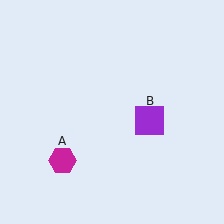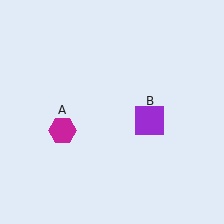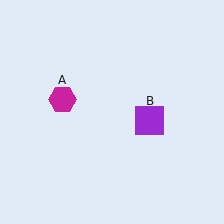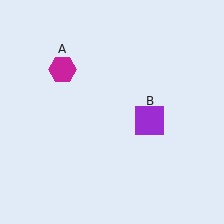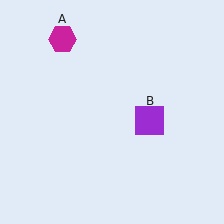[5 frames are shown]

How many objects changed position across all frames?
1 object changed position: magenta hexagon (object A).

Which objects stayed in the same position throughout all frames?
Purple square (object B) remained stationary.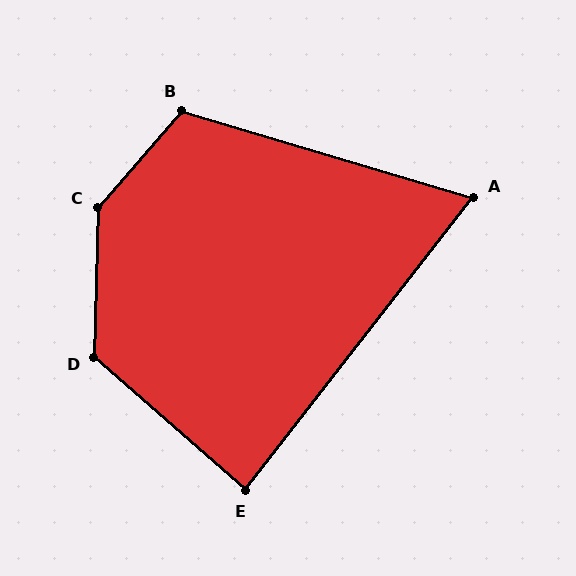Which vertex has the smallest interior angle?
A, at approximately 69 degrees.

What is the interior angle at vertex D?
Approximately 129 degrees (obtuse).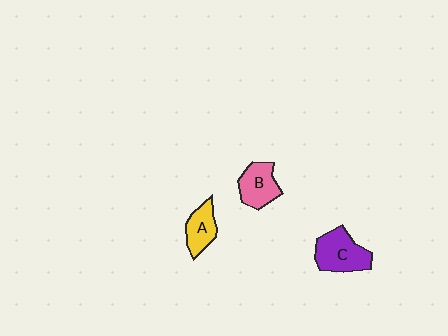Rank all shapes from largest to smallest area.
From largest to smallest: C (purple), B (pink), A (yellow).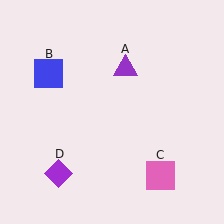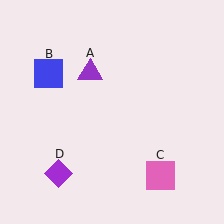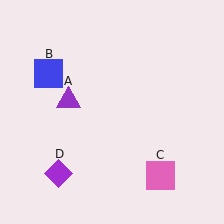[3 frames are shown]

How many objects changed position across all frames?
1 object changed position: purple triangle (object A).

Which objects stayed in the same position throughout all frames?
Blue square (object B) and pink square (object C) and purple diamond (object D) remained stationary.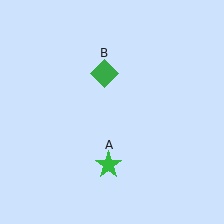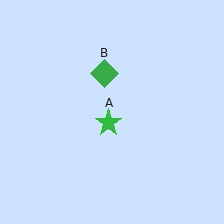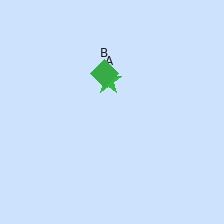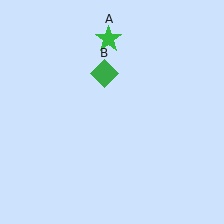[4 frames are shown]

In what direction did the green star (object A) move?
The green star (object A) moved up.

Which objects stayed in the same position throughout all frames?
Green diamond (object B) remained stationary.